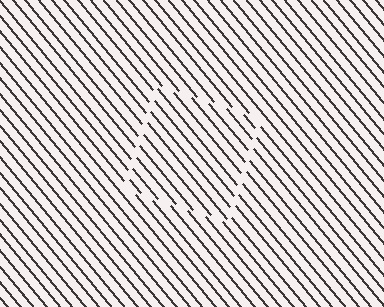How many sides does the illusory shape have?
4 sides — the line-ends trace a square.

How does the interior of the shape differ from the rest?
The interior of the shape contains the same grating, shifted by half a period — the contour is defined by the phase discontinuity where line-ends from the inner and outer gratings abut.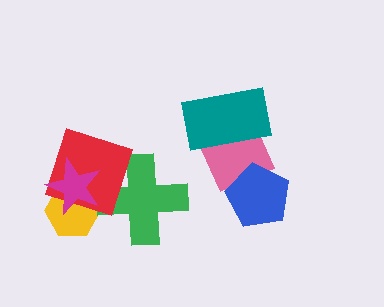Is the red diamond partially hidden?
Yes, it is partially covered by another shape.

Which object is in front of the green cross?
The red diamond is in front of the green cross.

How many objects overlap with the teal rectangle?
1 object overlaps with the teal rectangle.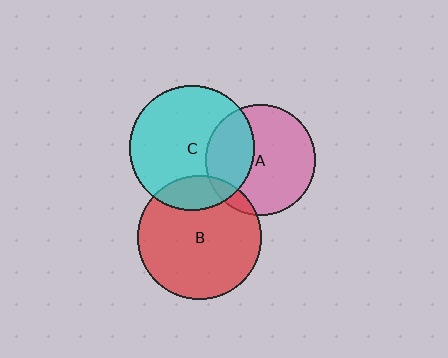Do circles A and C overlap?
Yes.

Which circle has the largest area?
Circle C (cyan).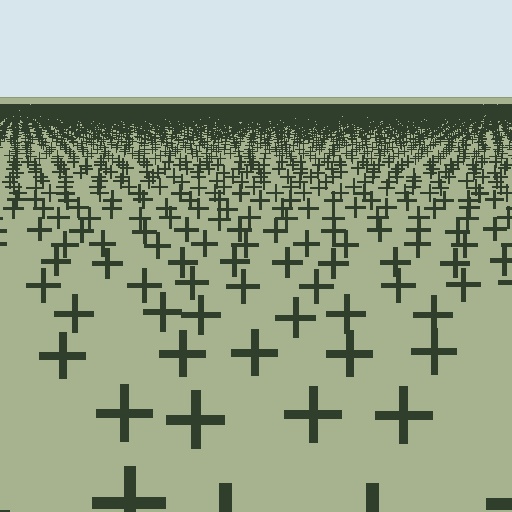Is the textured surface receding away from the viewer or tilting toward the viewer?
The surface is receding away from the viewer. Texture elements get smaller and denser toward the top.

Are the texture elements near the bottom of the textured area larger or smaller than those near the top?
Larger. Near the bottom, elements are closer to the viewer and appear at a bigger on-screen size.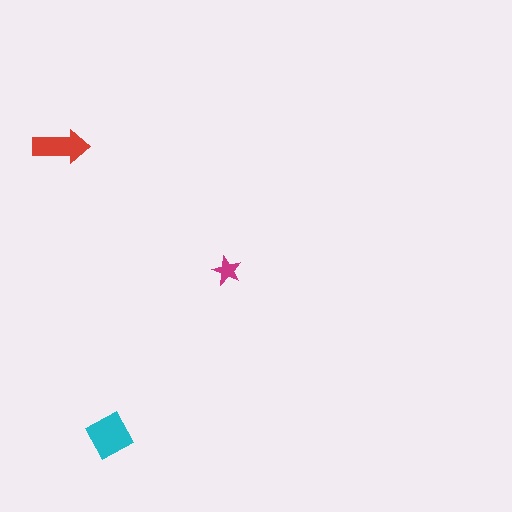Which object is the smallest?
The magenta star.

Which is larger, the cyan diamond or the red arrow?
The cyan diamond.